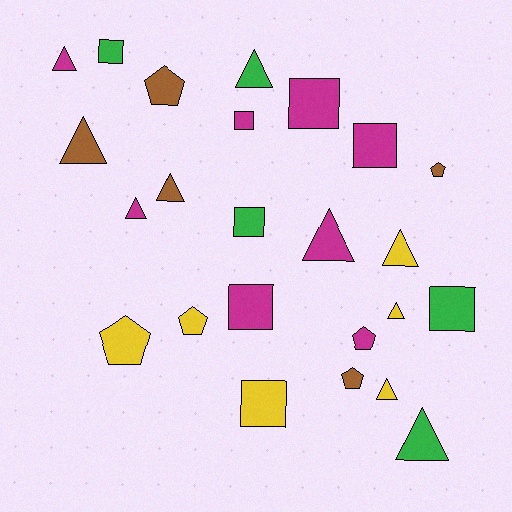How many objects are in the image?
There are 24 objects.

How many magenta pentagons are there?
There is 1 magenta pentagon.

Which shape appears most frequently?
Triangle, with 10 objects.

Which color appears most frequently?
Magenta, with 8 objects.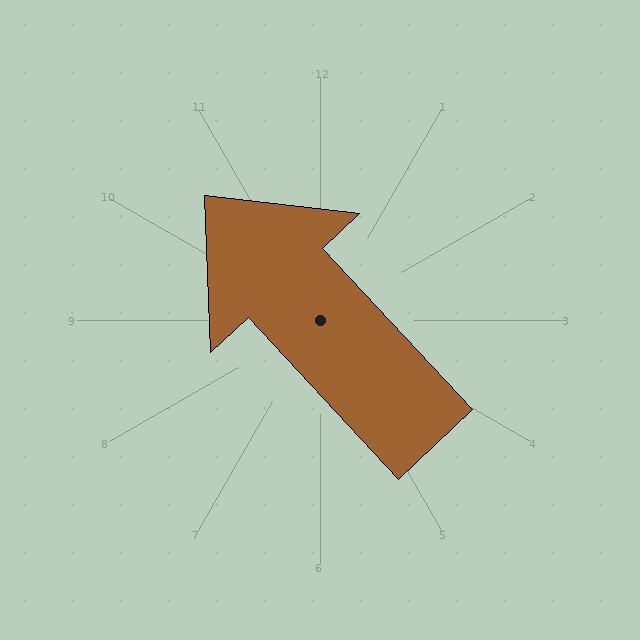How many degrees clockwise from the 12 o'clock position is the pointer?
Approximately 317 degrees.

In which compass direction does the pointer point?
Northwest.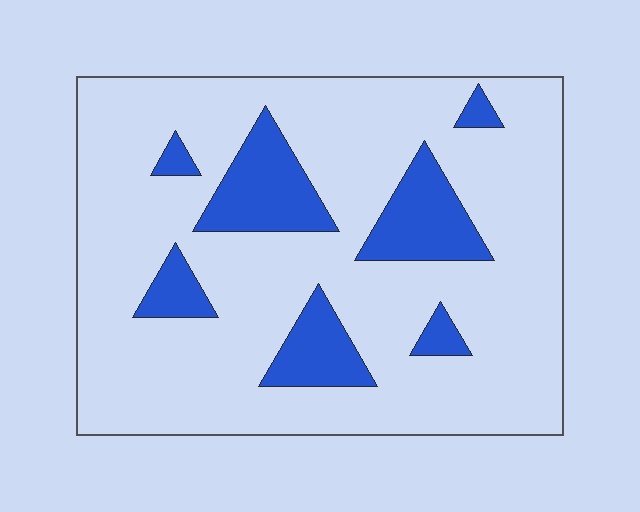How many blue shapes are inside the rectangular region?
7.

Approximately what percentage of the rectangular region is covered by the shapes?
Approximately 20%.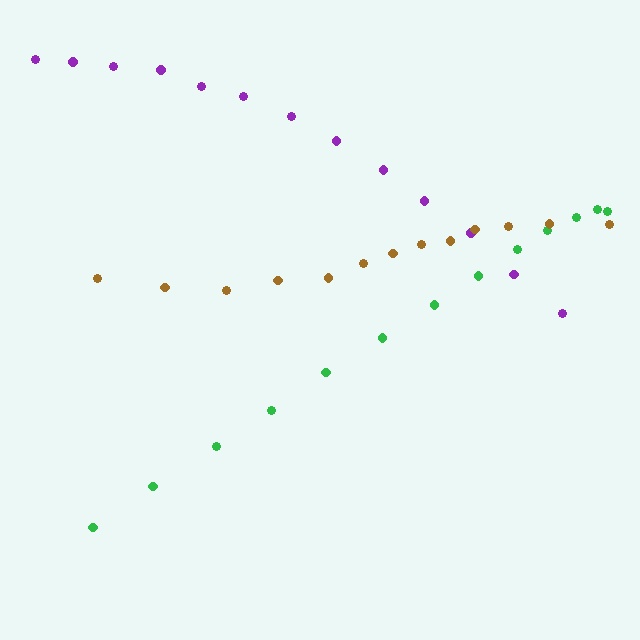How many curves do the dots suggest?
There are 3 distinct paths.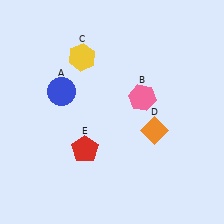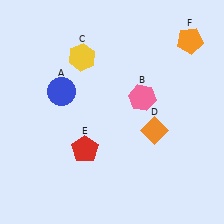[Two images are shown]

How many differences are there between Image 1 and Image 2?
There is 1 difference between the two images.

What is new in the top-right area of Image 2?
An orange pentagon (F) was added in the top-right area of Image 2.